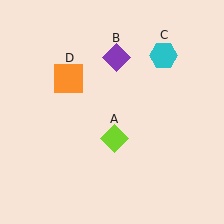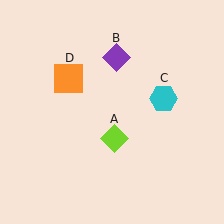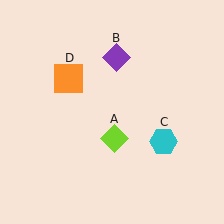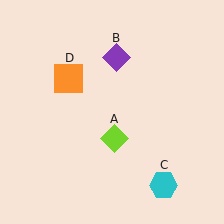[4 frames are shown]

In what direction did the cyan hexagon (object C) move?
The cyan hexagon (object C) moved down.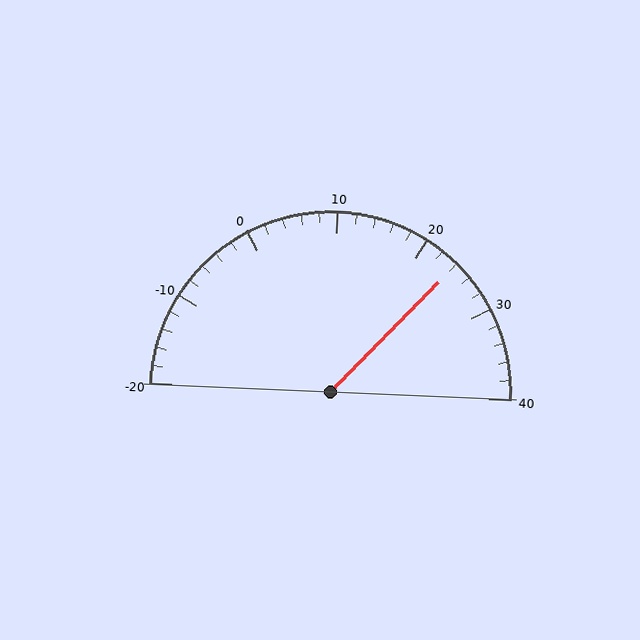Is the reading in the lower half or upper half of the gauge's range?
The reading is in the upper half of the range (-20 to 40).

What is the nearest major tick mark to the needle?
The nearest major tick mark is 20.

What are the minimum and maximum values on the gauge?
The gauge ranges from -20 to 40.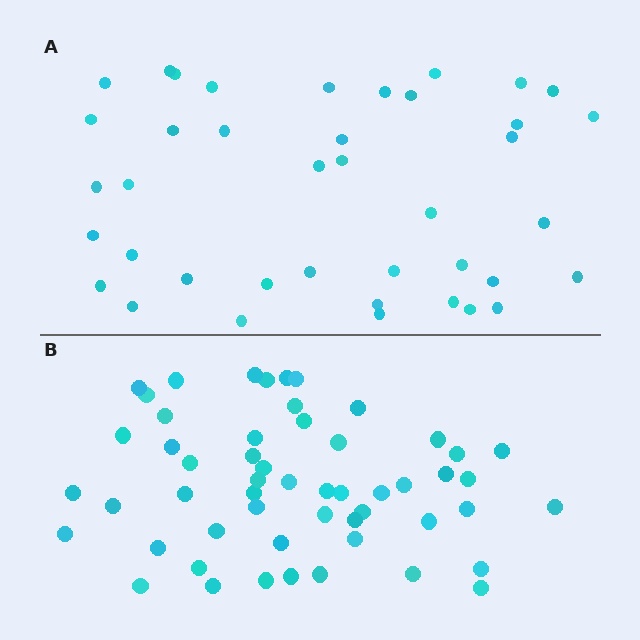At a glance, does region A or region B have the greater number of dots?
Region B (the bottom region) has more dots.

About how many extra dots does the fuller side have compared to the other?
Region B has approximately 15 more dots than region A.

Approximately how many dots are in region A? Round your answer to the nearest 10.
About 40 dots.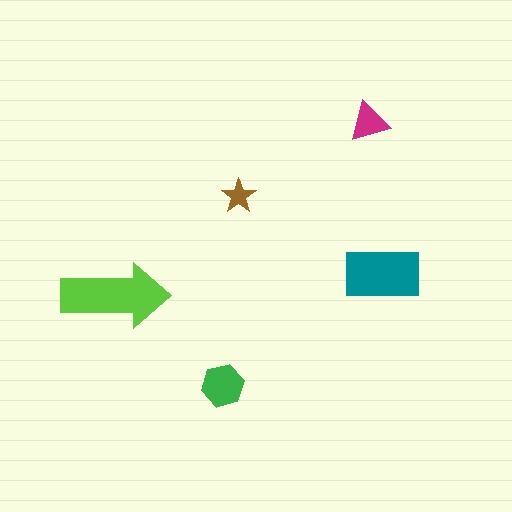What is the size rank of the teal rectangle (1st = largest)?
2nd.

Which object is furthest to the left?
The lime arrow is leftmost.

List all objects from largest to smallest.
The lime arrow, the teal rectangle, the green hexagon, the magenta triangle, the brown star.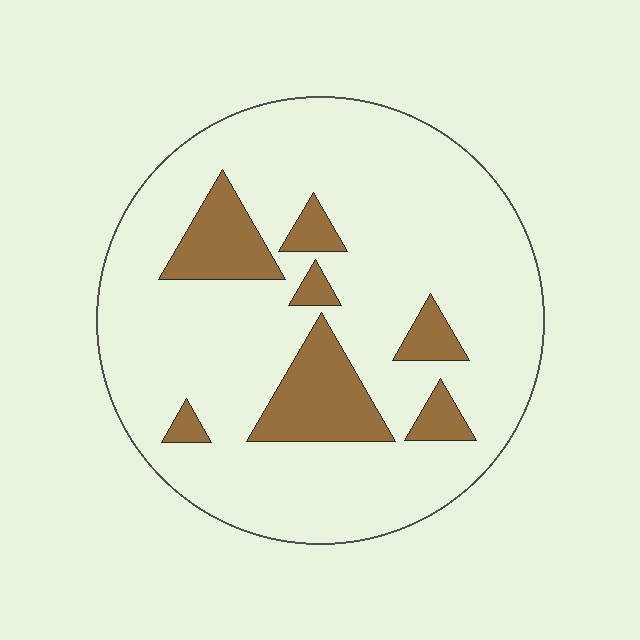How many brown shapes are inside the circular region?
7.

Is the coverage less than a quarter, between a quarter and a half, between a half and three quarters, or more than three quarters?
Less than a quarter.